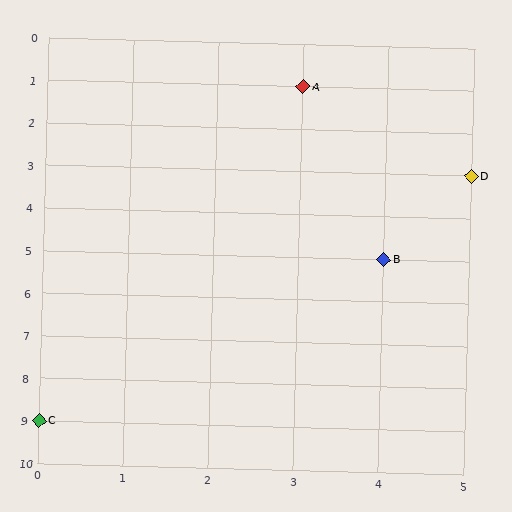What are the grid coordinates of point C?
Point C is at grid coordinates (0, 9).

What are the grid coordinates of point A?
Point A is at grid coordinates (3, 1).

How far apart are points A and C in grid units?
Points A and C are 3 columns and 8 rows apart (about 8.5 grid units diagonally).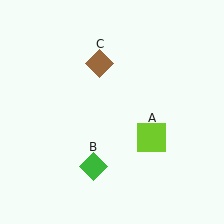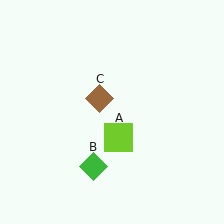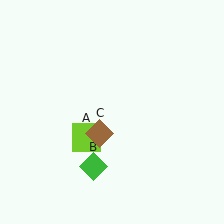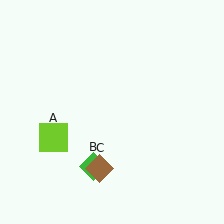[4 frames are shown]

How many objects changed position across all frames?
2 objects changed position: lime square (object A), brown diamond (object C).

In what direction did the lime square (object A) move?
The lime square (object A) moved left.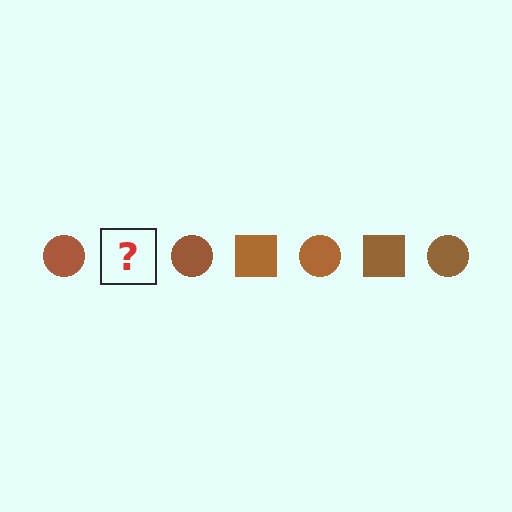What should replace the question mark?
The question mark should be replaced with a brown square.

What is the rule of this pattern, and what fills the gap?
The rule is that the pattern cycles through circle, square shapes in brown. The gap should be filled with a brown square.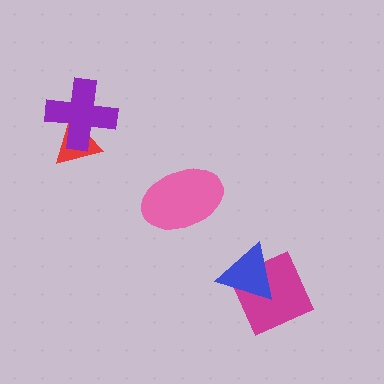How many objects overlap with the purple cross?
1 object overlaps with the purple cross.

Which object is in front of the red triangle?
The purple cross is in front of the red triangle.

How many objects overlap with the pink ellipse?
0 objects overlap with the pink ellipse.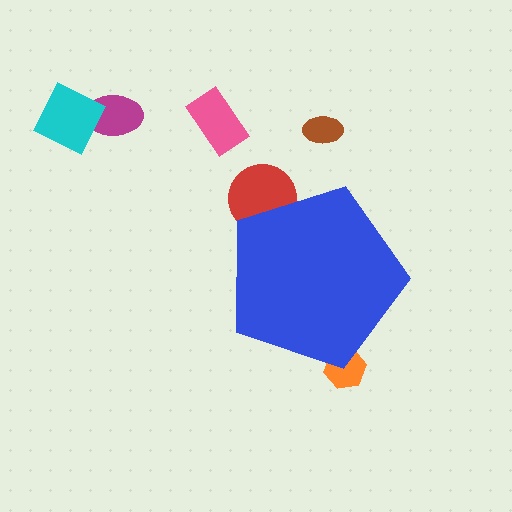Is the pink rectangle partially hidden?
No, the pink rectangle is fully visible.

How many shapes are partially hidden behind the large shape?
2 shapes are partially hidden.